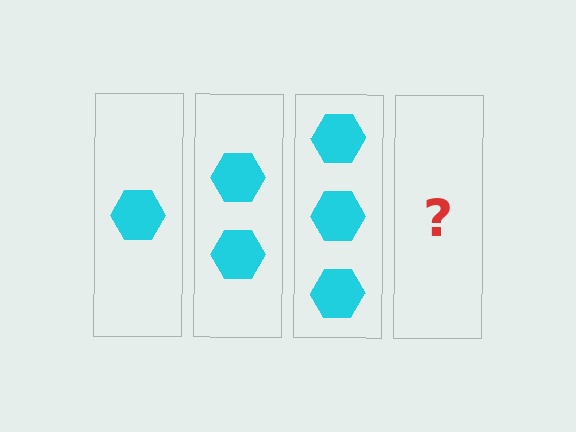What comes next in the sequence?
The next element should be 4 hexagons.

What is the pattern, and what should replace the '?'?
The pattern is that each step adds one more hexagon. The '?' should be 4 hexagons.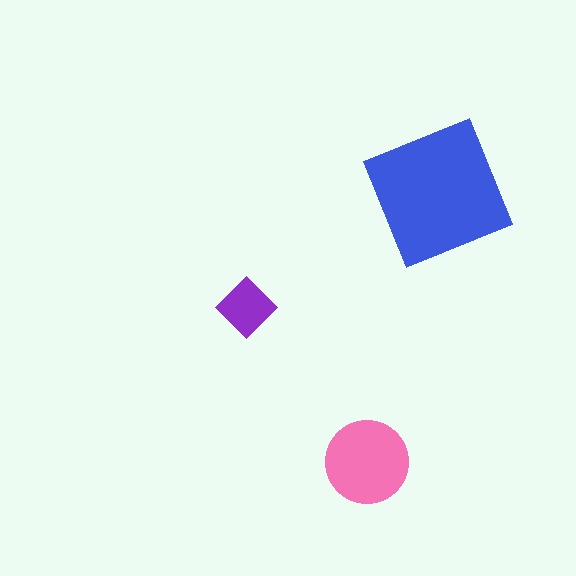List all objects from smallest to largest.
The purple diamond, the pink circle, the blue square.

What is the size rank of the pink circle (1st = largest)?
2nd.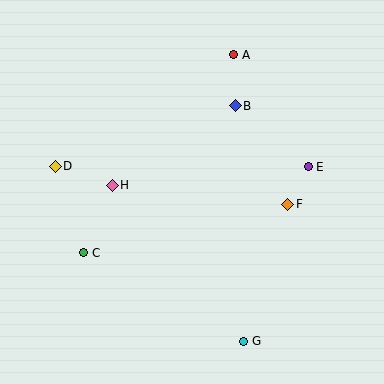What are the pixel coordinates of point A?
Point A is at (234, 55).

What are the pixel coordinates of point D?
Point D is at (55, 166).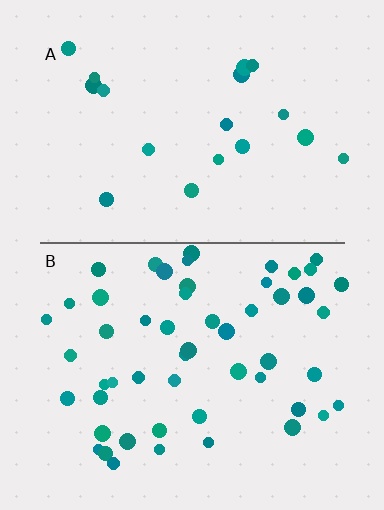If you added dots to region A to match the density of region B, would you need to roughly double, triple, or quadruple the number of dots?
Approximately triple.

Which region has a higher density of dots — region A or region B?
B (the bottom).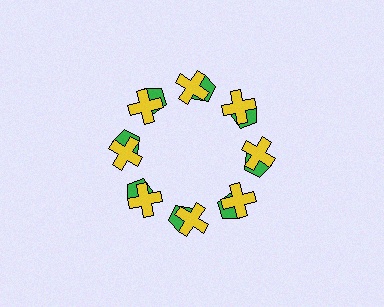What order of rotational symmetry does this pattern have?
This pattern has 8-fold rotational symmetry.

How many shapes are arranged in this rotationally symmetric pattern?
There are 16 shapes, arranged in 8 groups of 2.